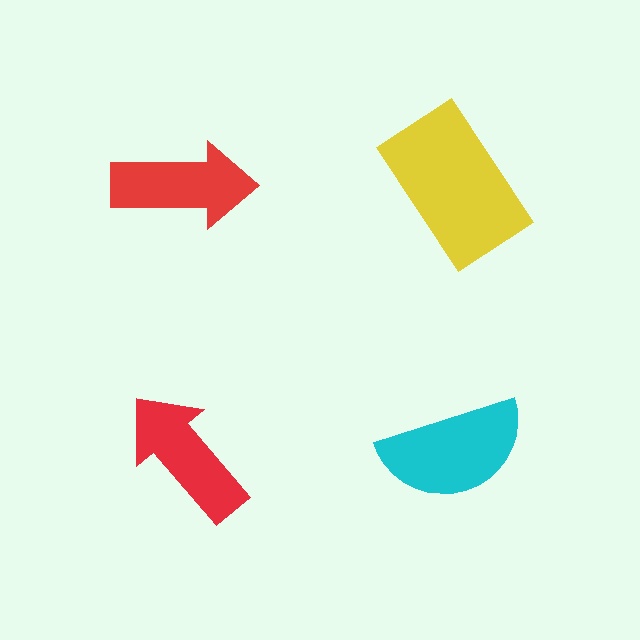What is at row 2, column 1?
A red arrow.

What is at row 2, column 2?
A cyan semicircle.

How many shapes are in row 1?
2 shapes.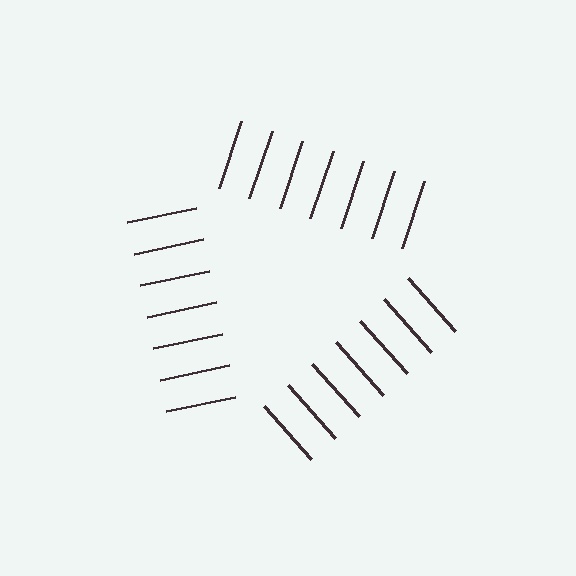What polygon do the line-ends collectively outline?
An illusory triangle — the line segments terminate on its edges but no continuous stroke is drawn.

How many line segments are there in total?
21 — 7 along each of the 3 edges.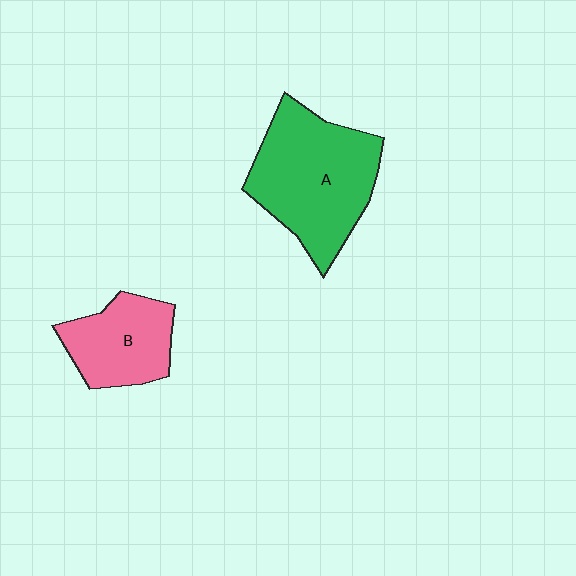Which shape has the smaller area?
Shape B (pink).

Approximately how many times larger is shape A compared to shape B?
Approximately 1.7 times.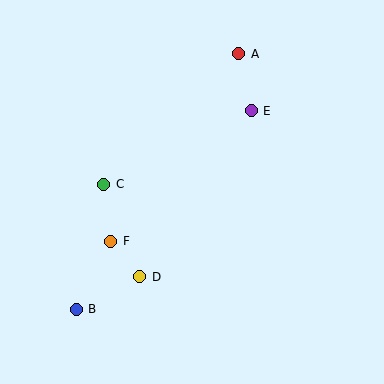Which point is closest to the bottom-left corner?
Point B is closest to the bottom-left corner.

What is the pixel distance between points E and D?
The distance between E and D is 200 pixels.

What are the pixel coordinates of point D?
Point D is at (140, 277).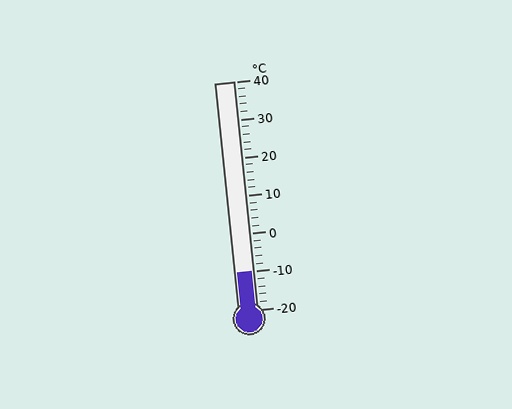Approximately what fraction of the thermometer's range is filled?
The thermometer is filled to approximately 15% of its range.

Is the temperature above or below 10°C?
The temperature is below 10°C.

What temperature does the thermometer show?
The thermometer shows approximately -10°C.